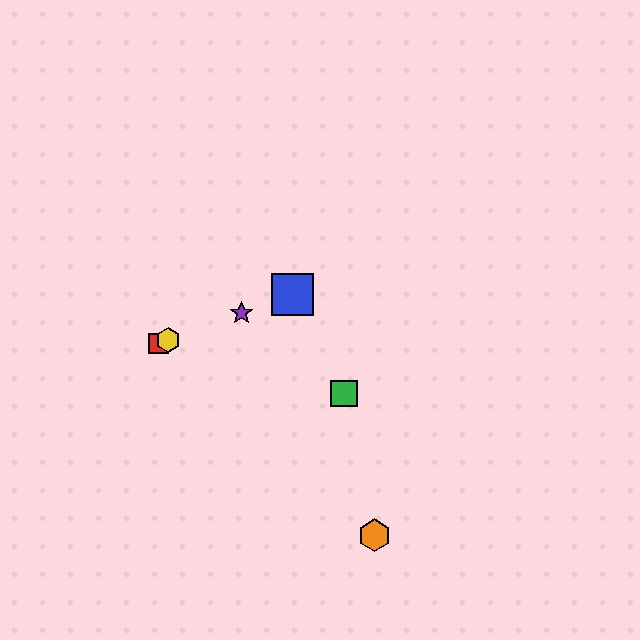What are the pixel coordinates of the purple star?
The purple star is at (242, 313).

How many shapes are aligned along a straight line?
4 shapes (the red square, the blue square, the yellow hexagon, the purple star) are aligned along a straight line.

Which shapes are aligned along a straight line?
The red square, the blue square, the yellow hexagon, the purple star are aligned along a straight line.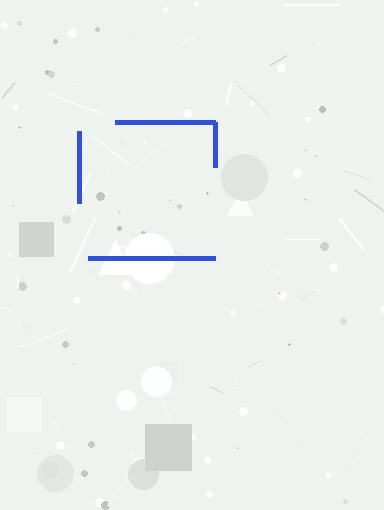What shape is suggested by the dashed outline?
The dashed outline suggests a square.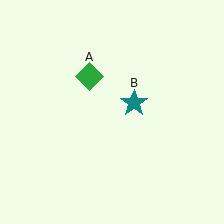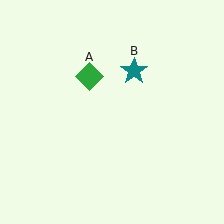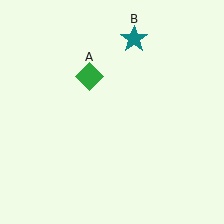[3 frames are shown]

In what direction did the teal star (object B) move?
The teal star (object B) moved up.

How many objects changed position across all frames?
1 object changed position: teal star (object B).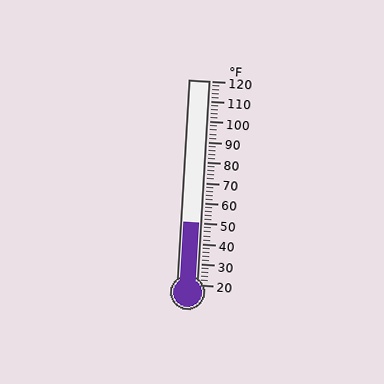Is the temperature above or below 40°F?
The temperature is above 40°F.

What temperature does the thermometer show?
The thermometer shows approximately 50°F.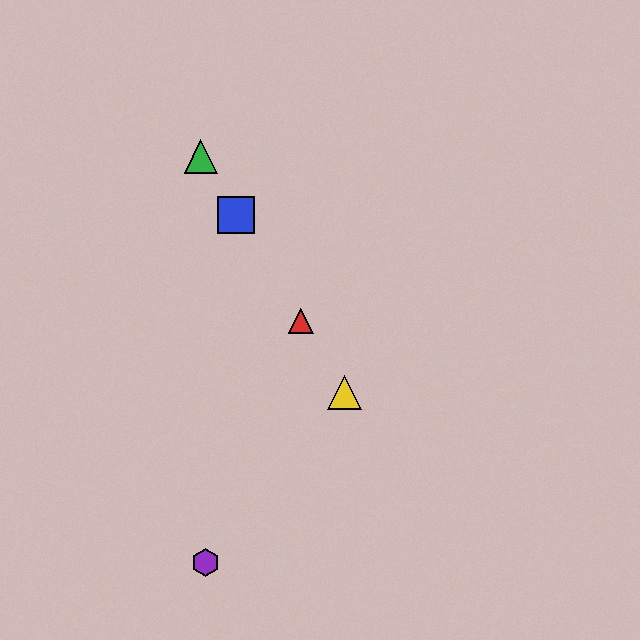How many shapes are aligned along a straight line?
4 shapes (the red triangle, the blue square, the green triangle, the yellow triangle) are aligned along a straight line.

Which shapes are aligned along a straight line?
The red triangle, the blue square, the green triangle, the yellow triangle are aligned along a straight line.